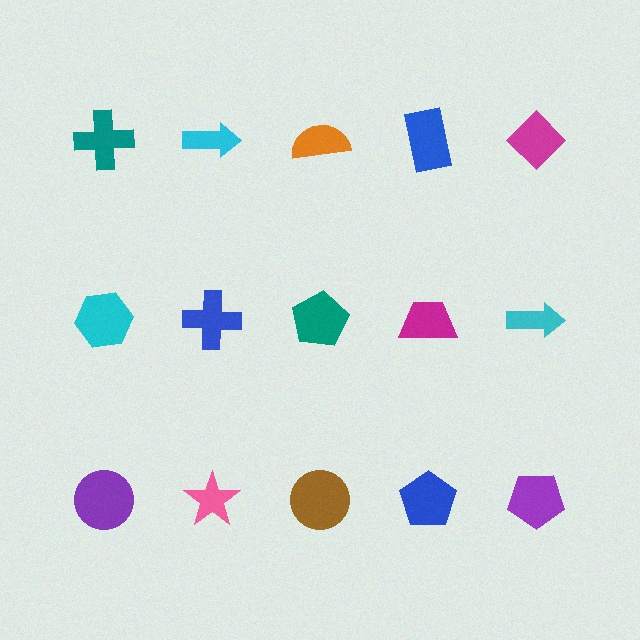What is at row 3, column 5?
A purple pentagon.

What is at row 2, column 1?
A cyan hexagon.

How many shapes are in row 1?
5 shapes.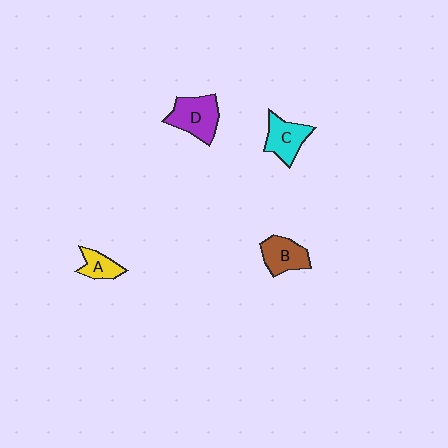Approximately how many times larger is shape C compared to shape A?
Approximately 1.5 times.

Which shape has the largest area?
Shape D (purple).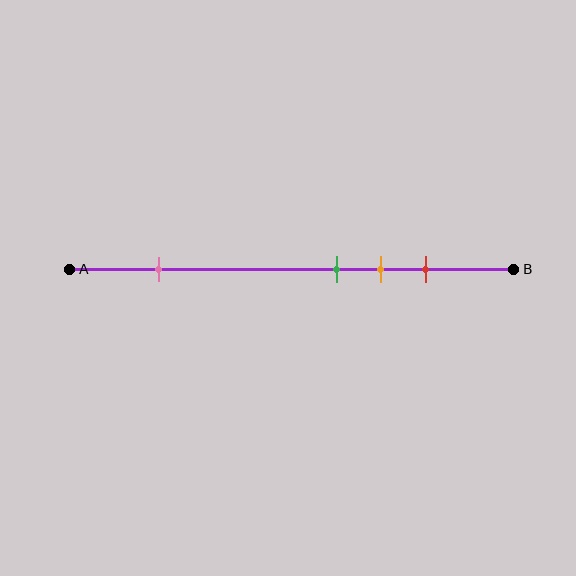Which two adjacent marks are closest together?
The green and orange marks are the closest adjacent pair.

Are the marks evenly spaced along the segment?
No, the marks are not evenly spaced.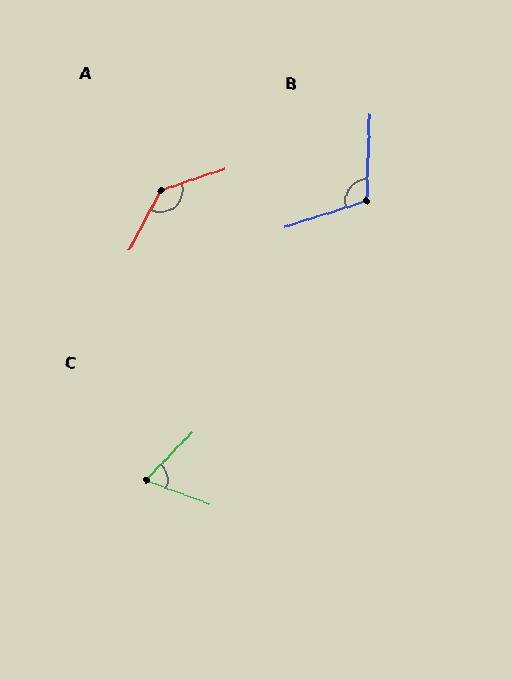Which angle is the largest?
A, at approximately 137 degrees.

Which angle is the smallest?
C, at approximately 66 degrees.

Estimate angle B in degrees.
Approximately 110 degrees.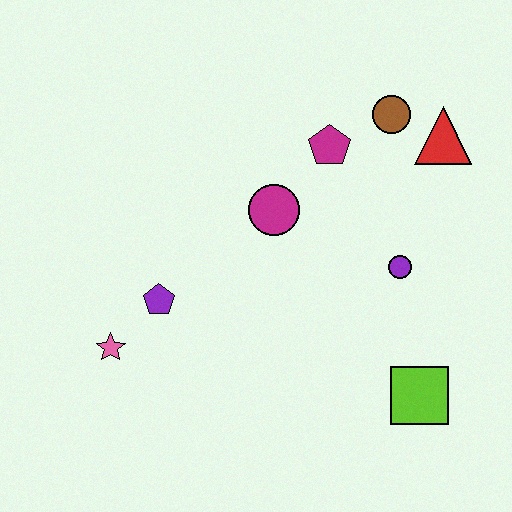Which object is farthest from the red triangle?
The pink star is farthest from the red triangle.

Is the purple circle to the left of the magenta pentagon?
No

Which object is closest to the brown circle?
The red triangle is closest to the brown circle.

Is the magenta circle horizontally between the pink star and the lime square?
Yes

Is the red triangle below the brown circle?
Yes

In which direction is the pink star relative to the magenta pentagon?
The pink star is to the left of the magenta pentagon.